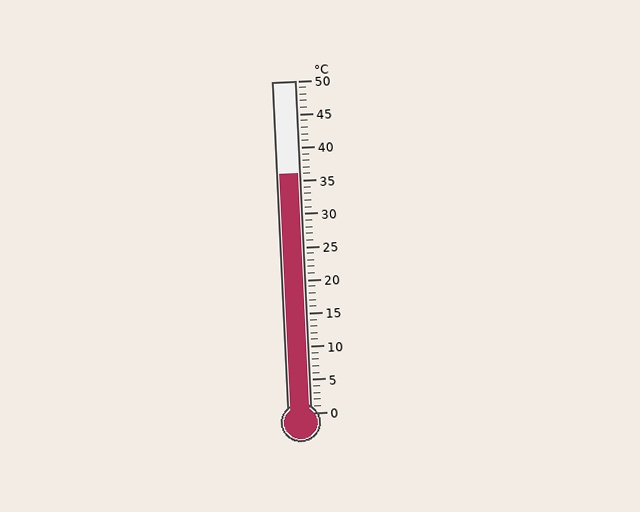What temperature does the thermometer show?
The thermometer shows approximately 36°C.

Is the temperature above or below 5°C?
The temperature is above 5°C.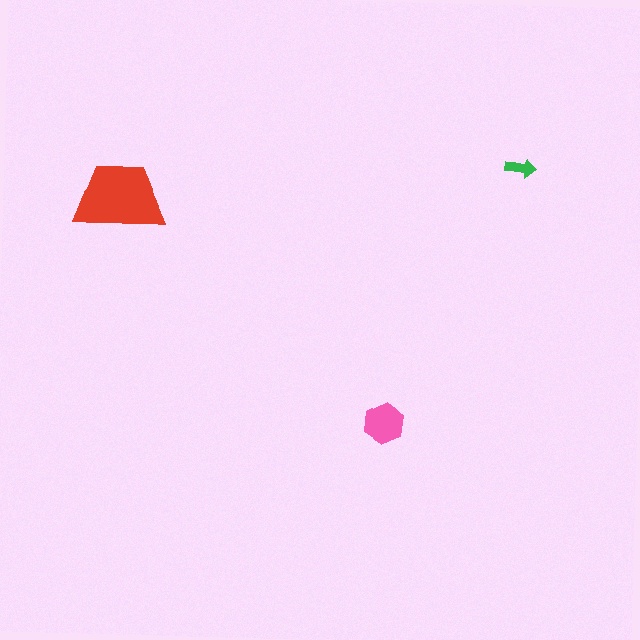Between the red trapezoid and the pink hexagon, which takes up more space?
The red trapezoid.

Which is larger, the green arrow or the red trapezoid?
The red trapezoid.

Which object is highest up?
The green arrow is topmost.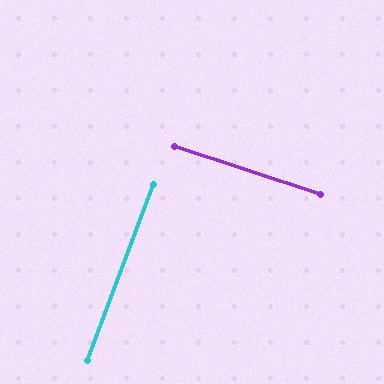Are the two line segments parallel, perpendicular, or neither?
Perpendicular — they meet at approximately 88°.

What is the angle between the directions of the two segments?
Approximately 88 degrees.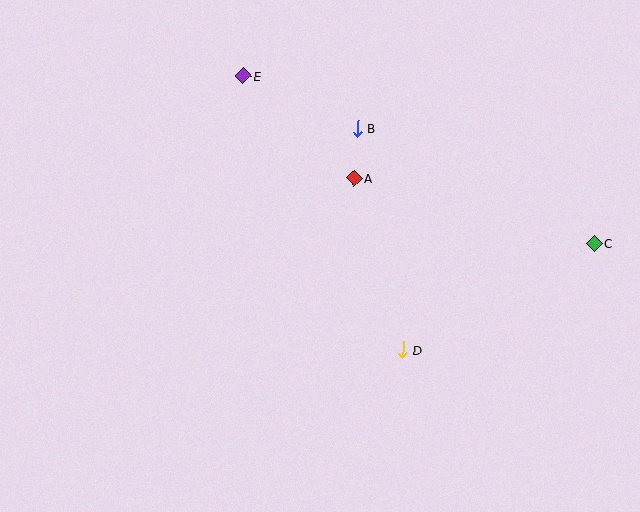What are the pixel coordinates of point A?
Point A is at (354, 178).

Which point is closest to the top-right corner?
Point C is closest to the top-right corner.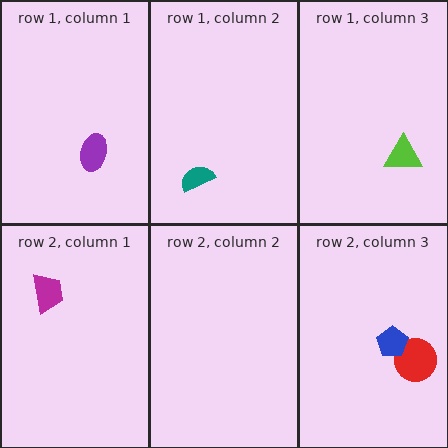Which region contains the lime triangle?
The row 1, column 3 region.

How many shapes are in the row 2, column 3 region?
2.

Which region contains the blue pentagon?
The row 2, column 3 region.